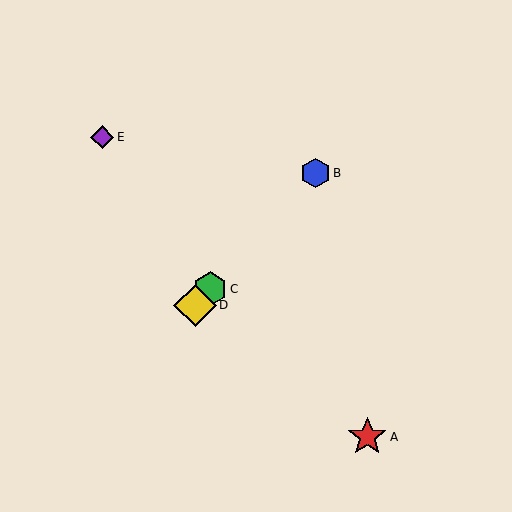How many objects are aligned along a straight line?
3 objects (B, C, D) are aligned along a straight line.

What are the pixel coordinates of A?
Object A is at (367, 437).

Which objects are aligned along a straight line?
Objects B, C, D are aligned along a straight line.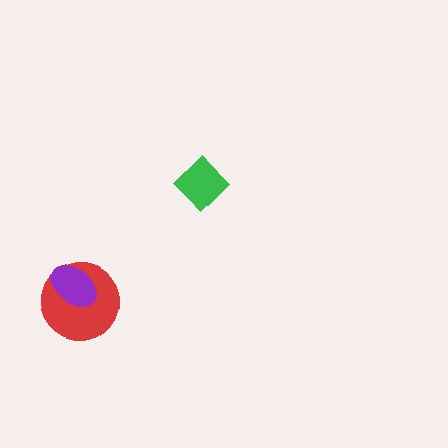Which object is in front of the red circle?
The purple ellipse is in front of the red circle.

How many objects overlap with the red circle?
1 object overlaps with the red circle.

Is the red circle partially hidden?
Yes, it is partially covered by another shape.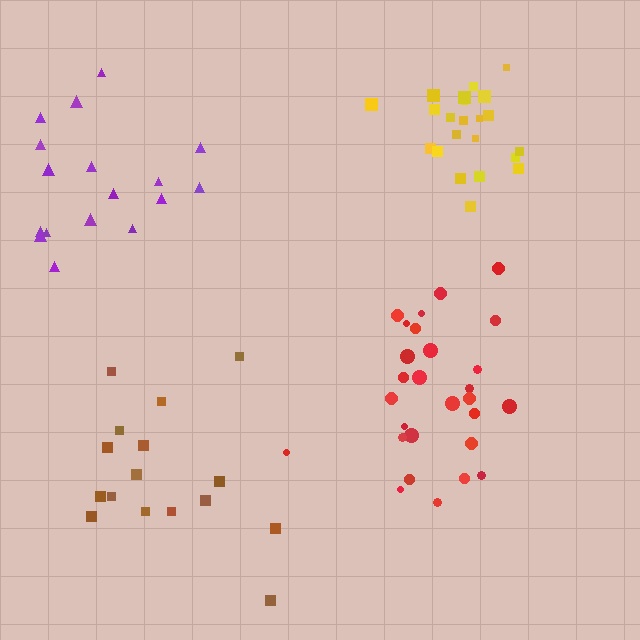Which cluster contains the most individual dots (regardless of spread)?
Red (28).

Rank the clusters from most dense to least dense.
yellow, red, purple, brown.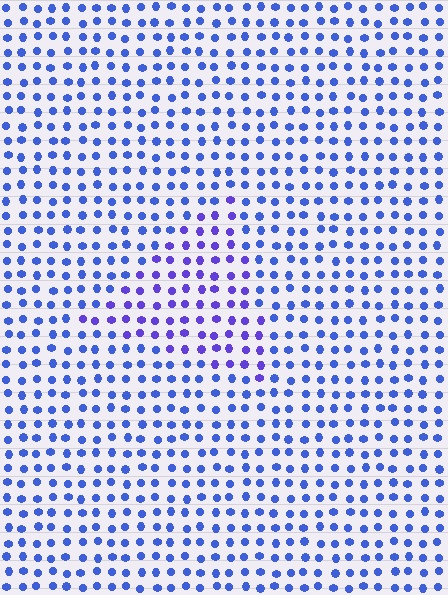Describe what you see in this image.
The image is filled with small blue elements in a uniform arrangement. A triangle-shaped region is visible where the elements are tinted to a slightly different hue, forming a subtle color boundary.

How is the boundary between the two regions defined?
The boundary is defined purely by a slight shift in hue (about 27 degrees). Spacing, size, and orientation are identical on both sides.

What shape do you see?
I see a triangle.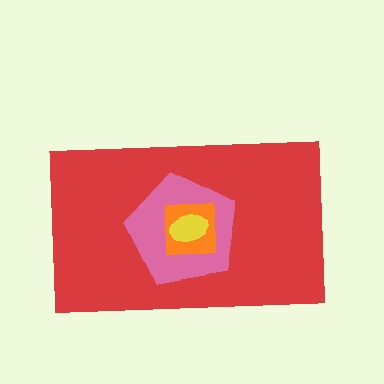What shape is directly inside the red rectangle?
The pink pentagon.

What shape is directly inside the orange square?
The yellow ellipse.